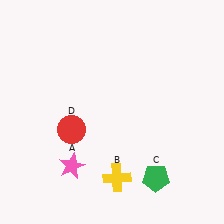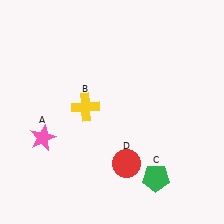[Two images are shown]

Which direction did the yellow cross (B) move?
The yellow cross (B) moved up.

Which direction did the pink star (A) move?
The pink star (A) moved left.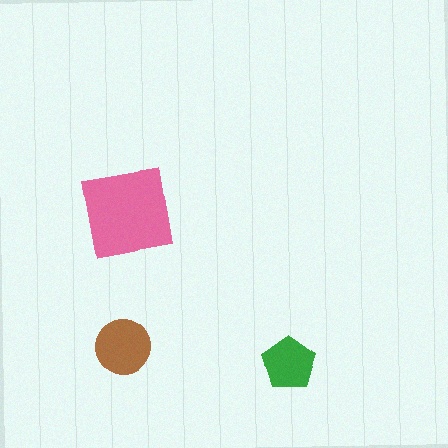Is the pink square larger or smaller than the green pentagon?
Larger.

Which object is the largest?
The pink square.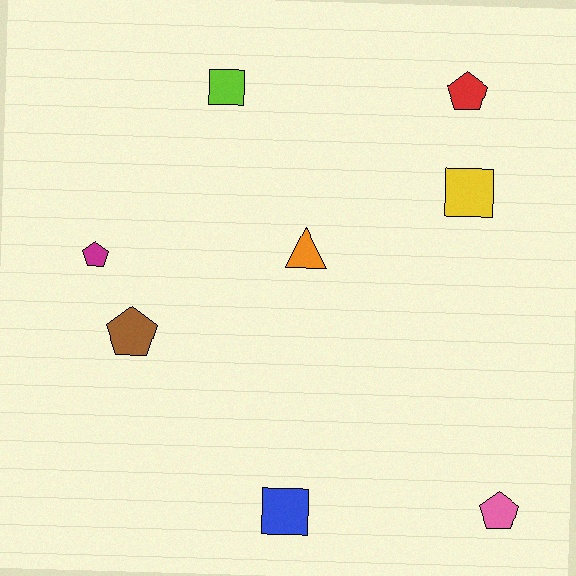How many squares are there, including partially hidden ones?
There are 3 squares.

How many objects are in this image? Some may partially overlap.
There are 8 objects.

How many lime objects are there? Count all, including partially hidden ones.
There is 1 lime object.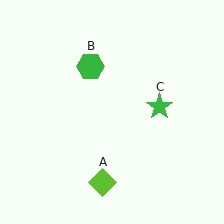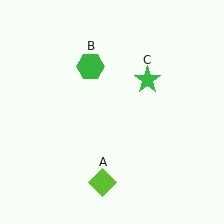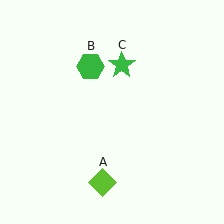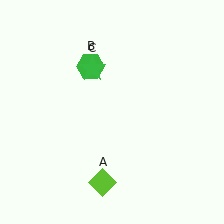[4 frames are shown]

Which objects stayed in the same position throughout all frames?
Lime diamond (object A) and green hexagon (object B) remained stationary.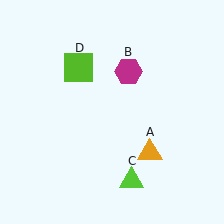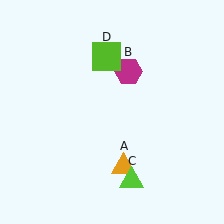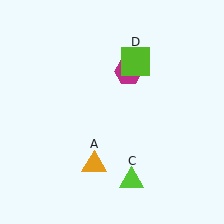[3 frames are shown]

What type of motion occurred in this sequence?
The orange triangle (object A), lime square (object D) rotated clockwise around the center of the scene.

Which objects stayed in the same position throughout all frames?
Magenta hexagon (object B) and lime triangle (object C) remained stationary.